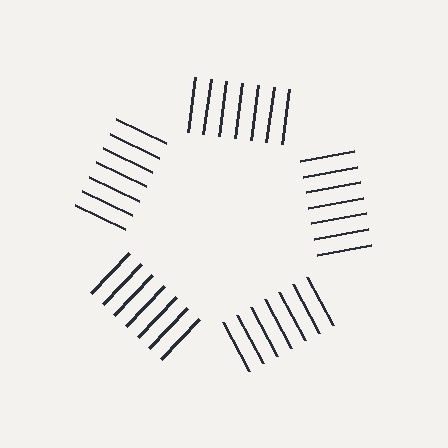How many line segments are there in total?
35 — 7 along each of the 5 edges.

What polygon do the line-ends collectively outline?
An illusory pentagon — the line segments terminate on its edges but no continuous stroke is drawn.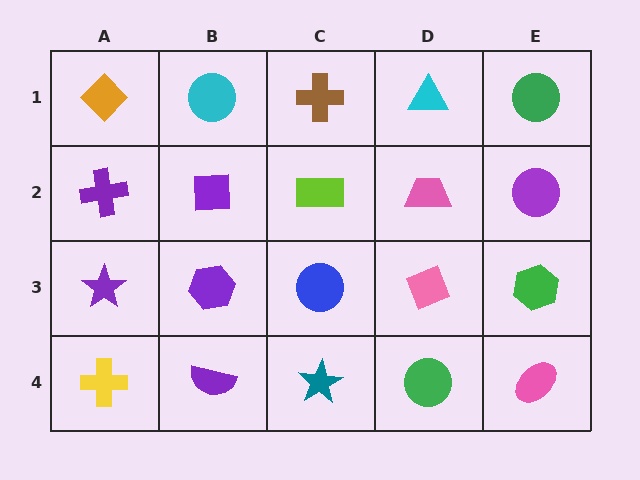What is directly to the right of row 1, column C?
A cyan triangle.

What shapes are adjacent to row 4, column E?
A green hexagon (row 3, column E), a green circle (row 4, column D).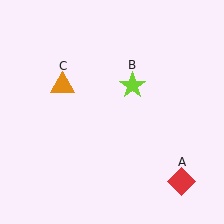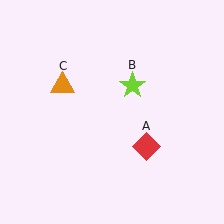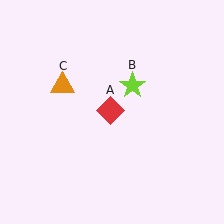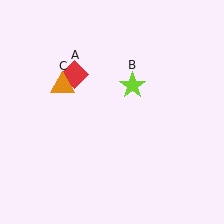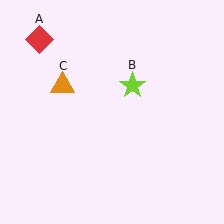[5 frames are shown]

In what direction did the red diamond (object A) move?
The red diamond (object A) moved up and to the left.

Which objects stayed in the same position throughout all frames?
Lime star (object B) and orange triangle (object C) remained stationary.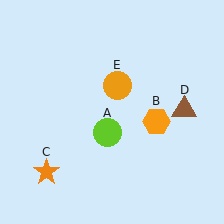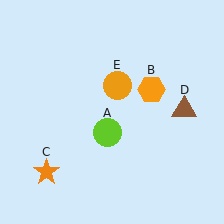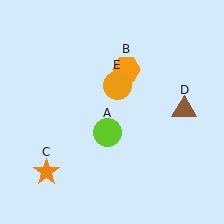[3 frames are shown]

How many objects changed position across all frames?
1 object changed position: orange hexagon (object B).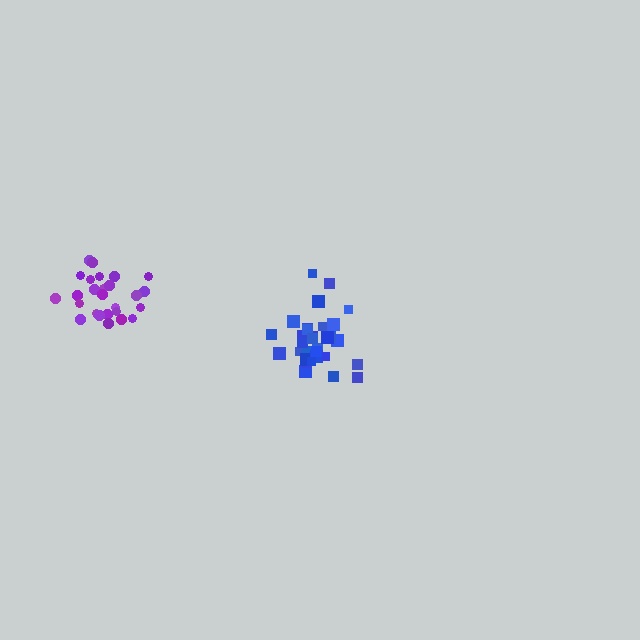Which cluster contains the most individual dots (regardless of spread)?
Blue (35).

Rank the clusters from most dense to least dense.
blue, purple.